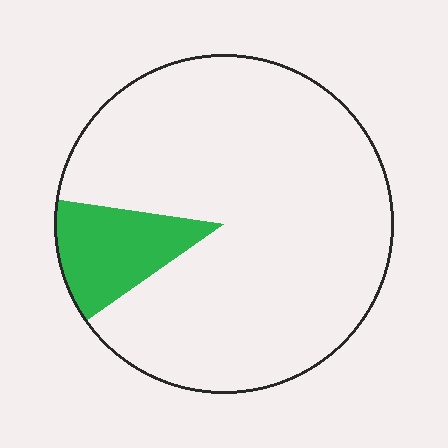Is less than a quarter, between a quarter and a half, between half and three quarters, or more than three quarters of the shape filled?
Less than a quarter.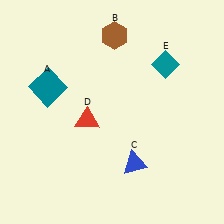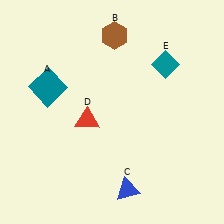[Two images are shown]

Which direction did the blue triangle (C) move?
The blue triangle (C) moved down.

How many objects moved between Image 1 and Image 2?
1 object moved between the two images.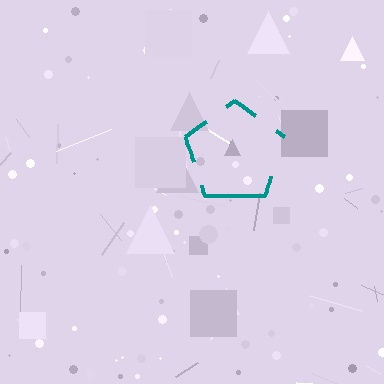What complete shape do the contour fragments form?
The contour fragments form a pentagon.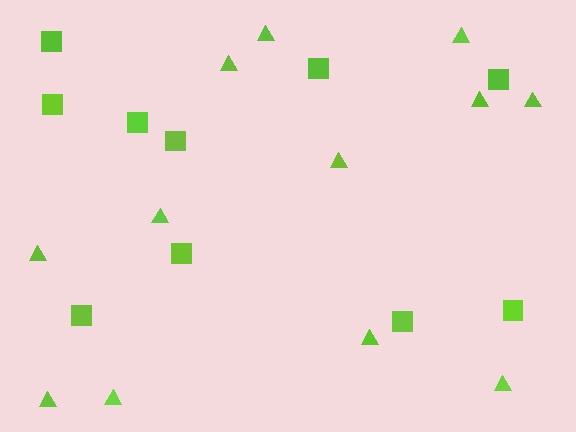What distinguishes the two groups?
There are 2 groups: one group of squares (10) and one group of triangles (12).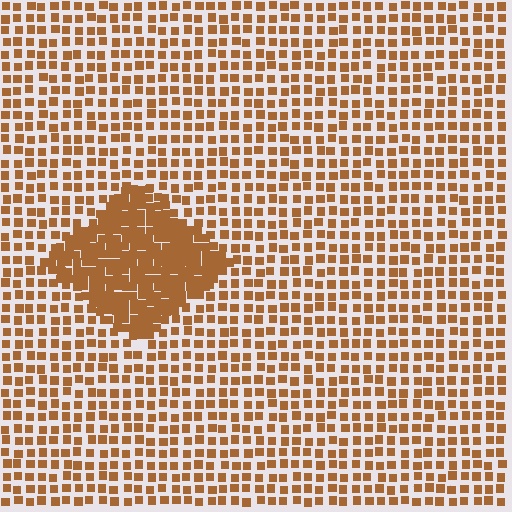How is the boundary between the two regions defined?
The boundary is defined by a change in element density (approximately 2.2x ratio). All elements are the same color, size, and shape.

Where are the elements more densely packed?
The elements are more densely packed inside the diamond boundary.